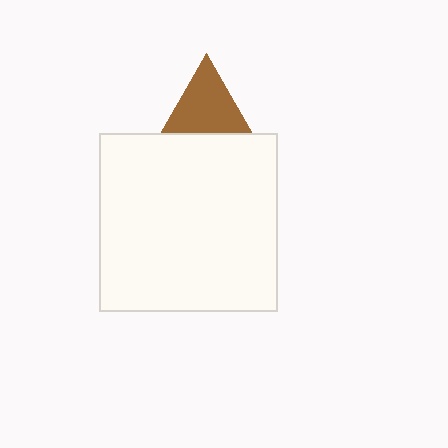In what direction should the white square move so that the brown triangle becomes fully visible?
The white square should move down. That is the shortest direction to clear the overlap and leave the brown triangle fully visible.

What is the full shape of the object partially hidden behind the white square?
The partially hidden object is a brown triangle.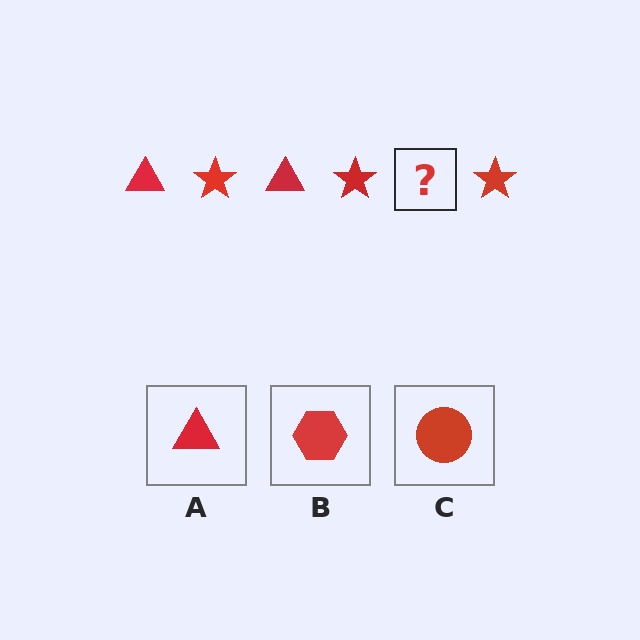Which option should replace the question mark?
Option A.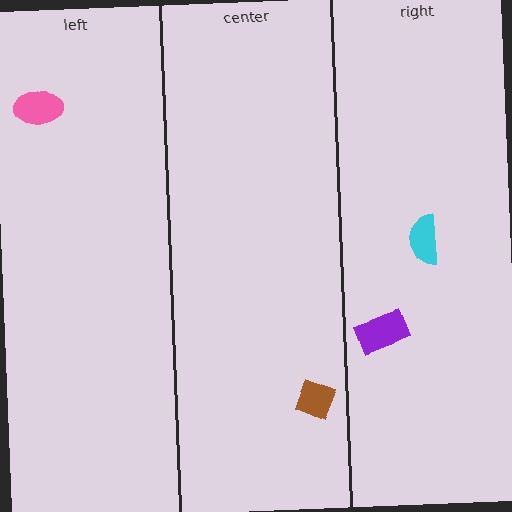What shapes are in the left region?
The pink ellipse.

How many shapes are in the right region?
2.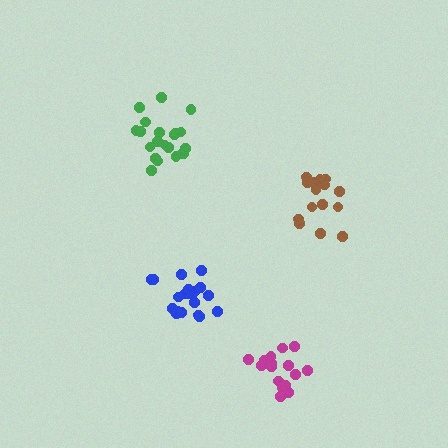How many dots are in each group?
Group 1: 15 dots, Group 2: 21 dots, Group 3: 21 dots, Group 4: 16 dots (73 total).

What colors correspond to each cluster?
The clusters are colored: brown, blue, green, magenta.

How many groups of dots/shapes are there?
There are 4 groups.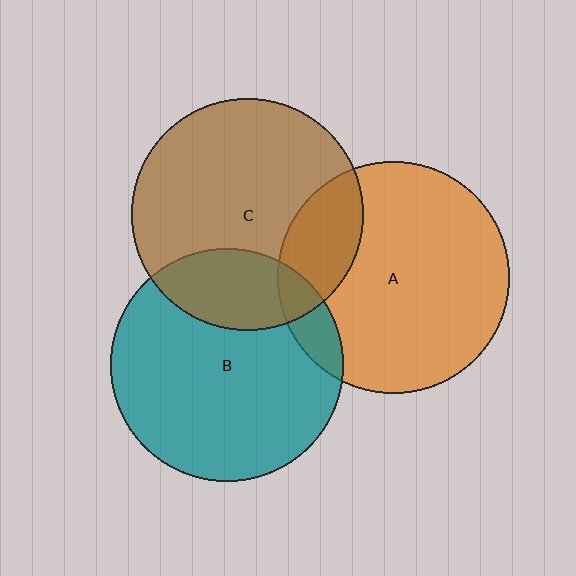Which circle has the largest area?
Circle B (teal).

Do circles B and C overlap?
Yes.